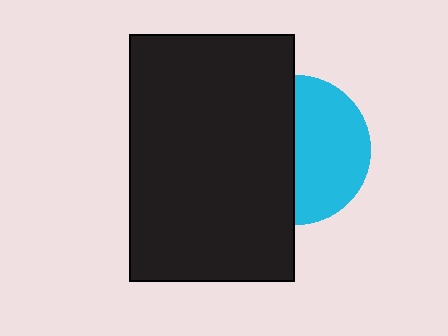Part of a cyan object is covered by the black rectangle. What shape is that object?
It is a circle.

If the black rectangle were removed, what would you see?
You would see the complete cyan circle.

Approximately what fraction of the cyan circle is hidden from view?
Roughly 50% of the cyan circle is hidden behind the black rectangle.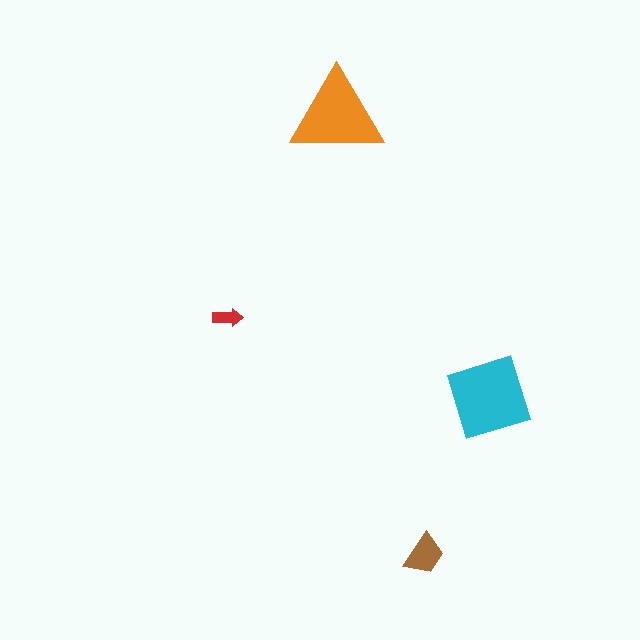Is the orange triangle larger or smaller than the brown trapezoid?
Larger.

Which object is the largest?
The cyan diamond.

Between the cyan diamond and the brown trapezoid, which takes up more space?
The cyan diamond.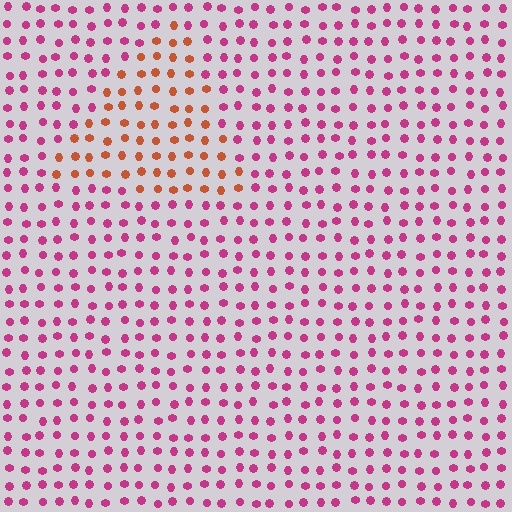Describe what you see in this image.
The image is filled with small magenta elements in a uniform arrangement. A triangle-shaped region is visible where the elements are tinted to a slightly different hue, forming a subtle color boundary.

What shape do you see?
I see a triangle.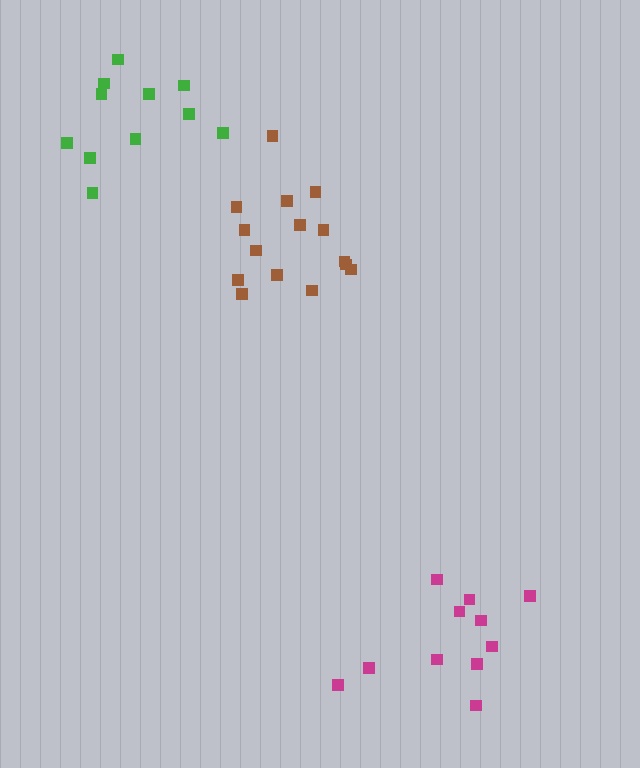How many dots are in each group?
Group 1: 11 dots, Group 2: 11 dots, Group 3: 15 dots (37 total).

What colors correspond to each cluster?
The clusters are colored: green, magenta, brown.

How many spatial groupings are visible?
There are 3 spatial groupings.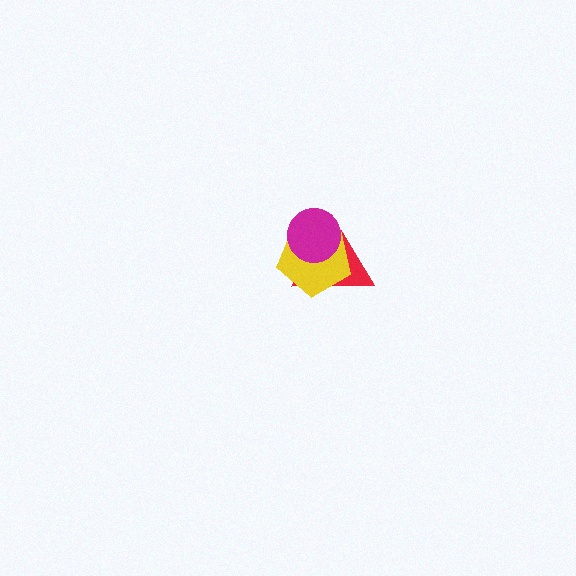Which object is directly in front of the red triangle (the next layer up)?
The yellow pentagon is directly in front of the red triangle.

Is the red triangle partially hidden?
Yes, it is partially covered by another shape.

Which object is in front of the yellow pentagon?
The magenta circle is in front of the yellow pentagon.